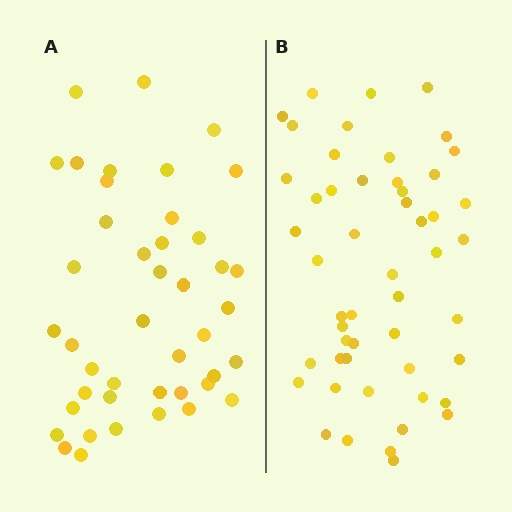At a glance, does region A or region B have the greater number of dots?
Region B (the right region) has more dots.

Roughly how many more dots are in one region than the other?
Region B has roughly 8 or so more dots than region A.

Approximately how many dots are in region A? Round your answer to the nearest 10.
About 40 dots. (The exact count is 43, which rounds to 40.)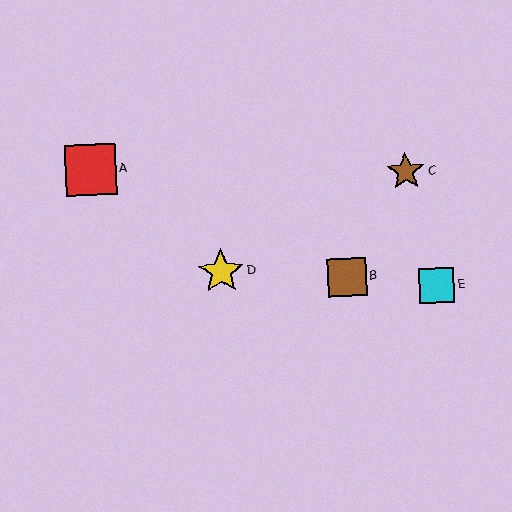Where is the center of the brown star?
The center of the brown star is at (406, 172).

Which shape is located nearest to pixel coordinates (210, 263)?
The yellow star (labeled D) at (221, 272) is nearest to that location.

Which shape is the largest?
The red square (labeled A) is the largest.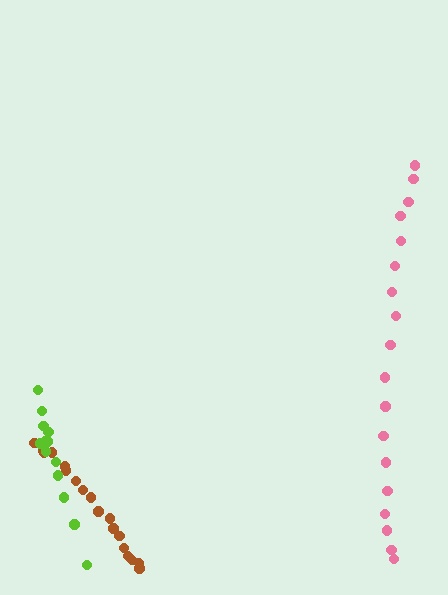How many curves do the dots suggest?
There are 3 distinct paths.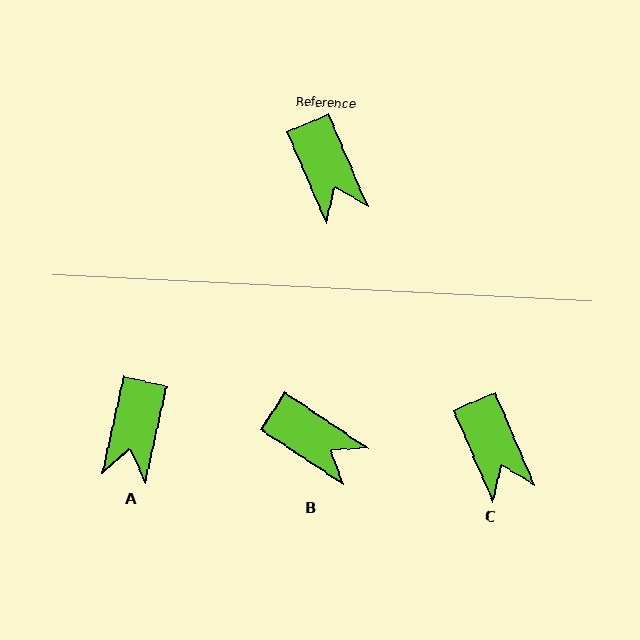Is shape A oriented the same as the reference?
No, it is off by about 36 degrees.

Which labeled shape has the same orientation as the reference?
C.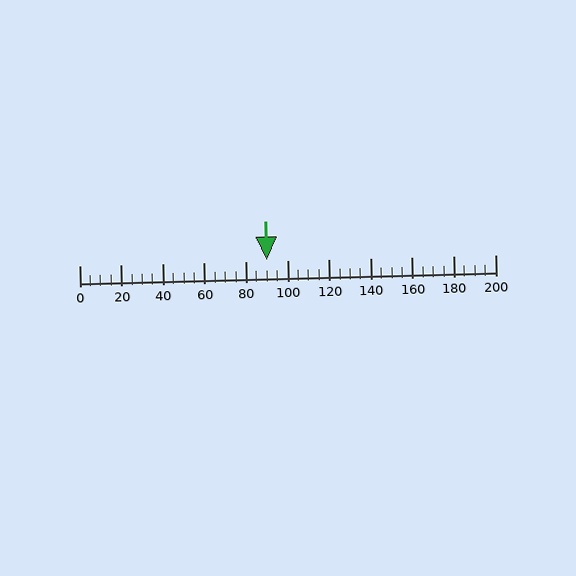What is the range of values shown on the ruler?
The ruler shows values from 0 to 200.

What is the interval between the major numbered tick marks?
The major tick marks are spaced 20 units apart.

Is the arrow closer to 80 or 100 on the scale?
The arrow is closer to 100.